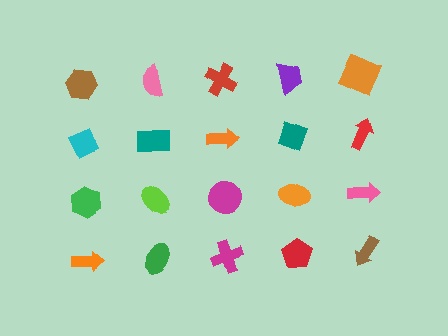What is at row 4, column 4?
A red pentagon.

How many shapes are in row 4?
5 shapes.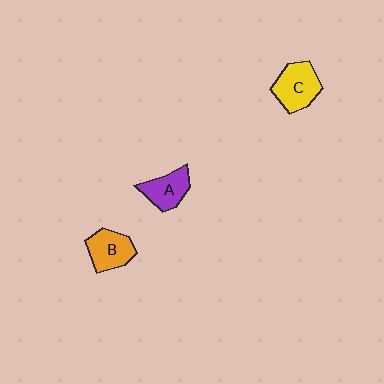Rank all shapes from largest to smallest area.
From largest to smallest: C (yellow), B (orange), A (purple).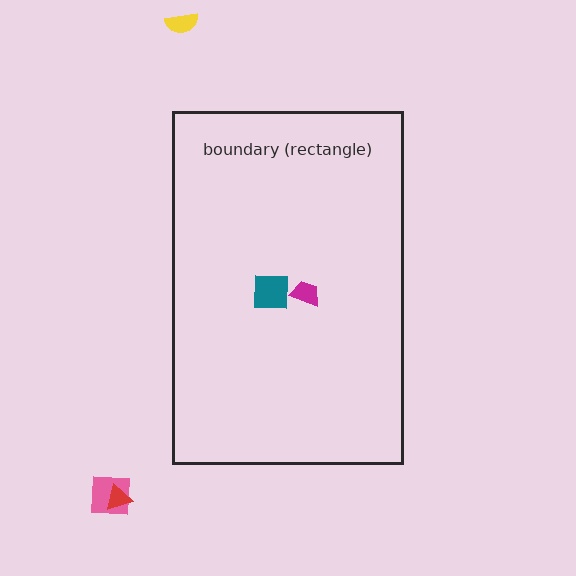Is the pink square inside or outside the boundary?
Outside.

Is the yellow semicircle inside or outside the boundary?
Outside.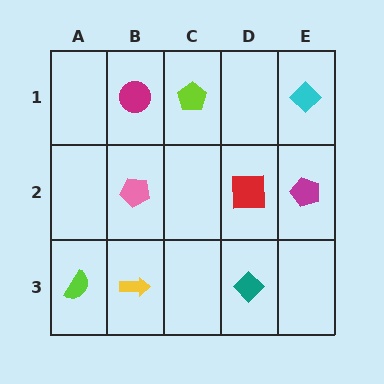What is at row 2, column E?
A magenta pentagon.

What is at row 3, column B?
A yellow arrow.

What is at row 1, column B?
A magenta circle.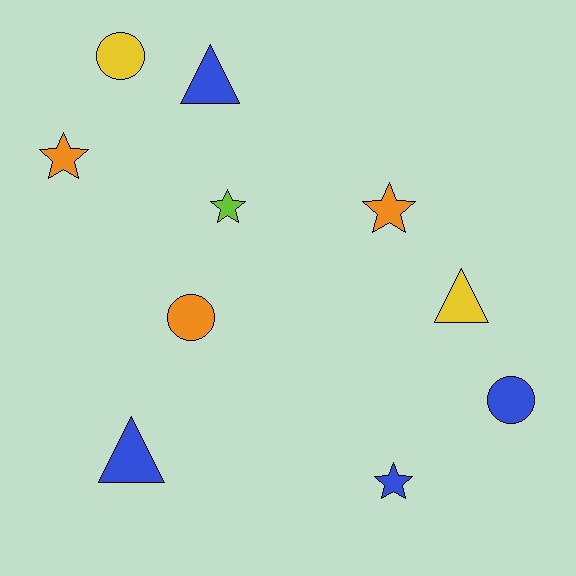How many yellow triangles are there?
There is 1 yellow triangle.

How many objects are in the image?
There are 10 objects.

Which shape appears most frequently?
Star, with 4 objects.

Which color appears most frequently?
Blue, with 4 objects.